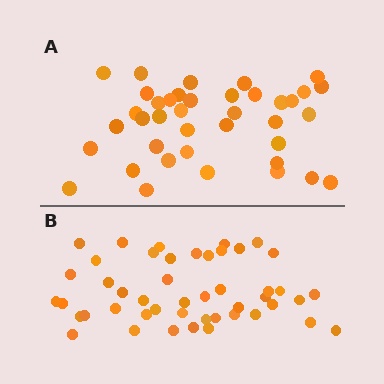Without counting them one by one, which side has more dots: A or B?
Region B (the bottom region) has more dots.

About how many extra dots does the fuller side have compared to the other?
Region B has roughly 8 or so more dots than region A.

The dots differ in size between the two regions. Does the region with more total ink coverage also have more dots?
No. Region A has more total ink coverage because its dots are larger, but region B actually contains more individual dots. Total area can be misleading — the number of items is what matters here.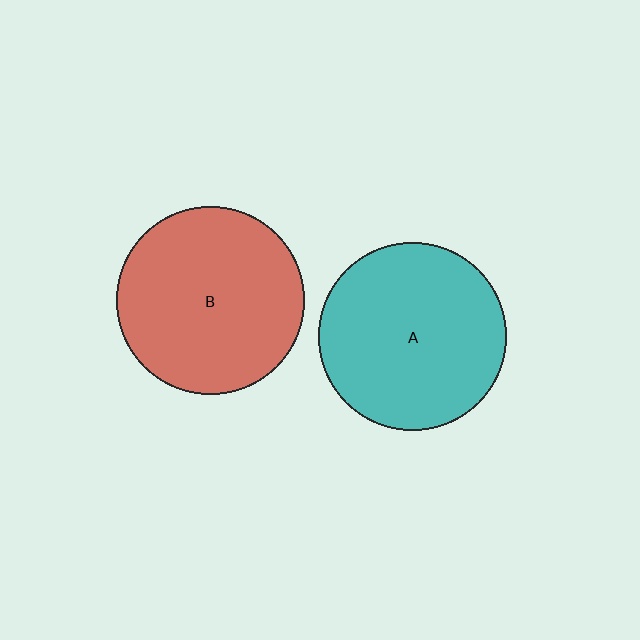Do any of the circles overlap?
No, none of the circles overlap.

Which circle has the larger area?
Circle B (red).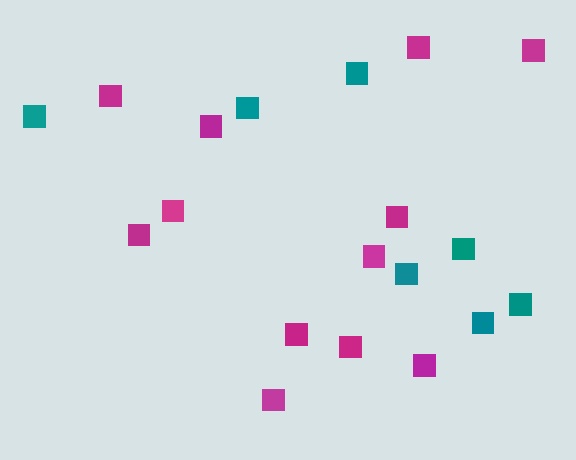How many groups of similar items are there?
There are 2 groups: one group of magenta squares (12) and one group of teal squares (7).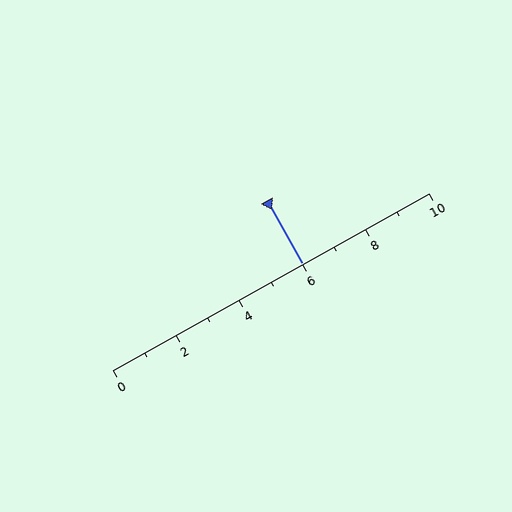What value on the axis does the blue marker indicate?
The marker indicates approximately 6.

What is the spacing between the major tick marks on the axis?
The major ticks are spaced 2 apart.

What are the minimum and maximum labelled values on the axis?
The axis runs from 0 to 10.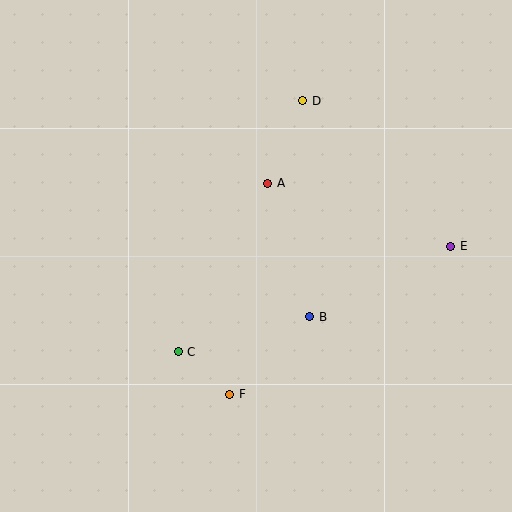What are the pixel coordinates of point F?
Point F is at (230, 394).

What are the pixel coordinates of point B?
Point B is at (310, 317).